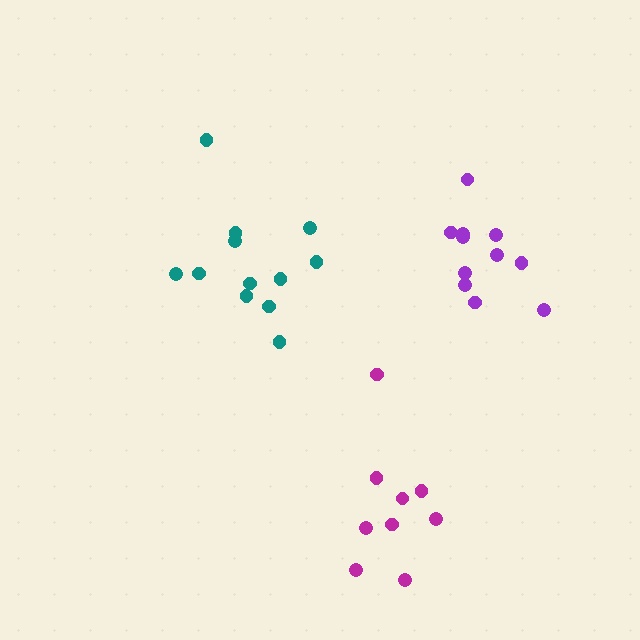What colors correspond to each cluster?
The clusters are colored: teal, magenta, purple.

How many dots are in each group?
Group 1: 12 dots, Group 2: 9 dots, Group 3: 11 dots (32 total).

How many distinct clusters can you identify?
There are 3 distinct clusters.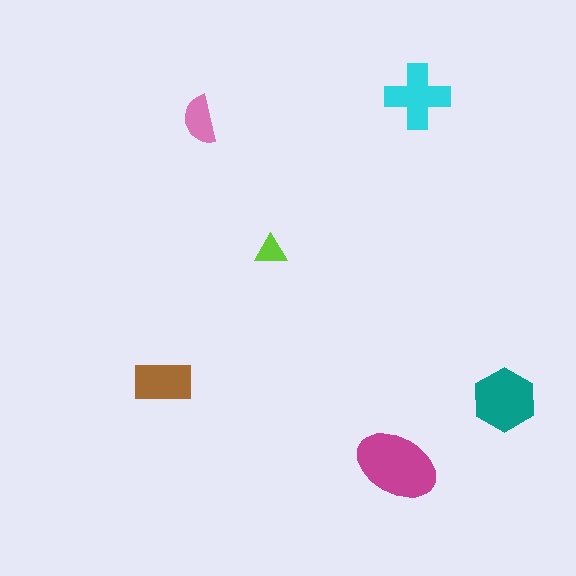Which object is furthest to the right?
The teal hexagon is rightmost.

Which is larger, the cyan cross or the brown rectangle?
The cyan cross.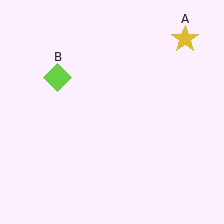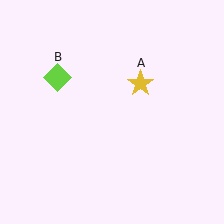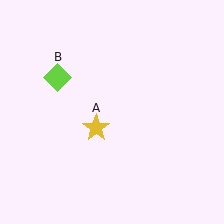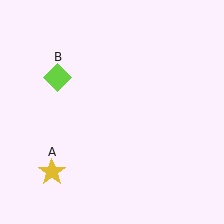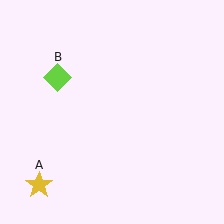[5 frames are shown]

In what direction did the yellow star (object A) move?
The yellow star (object A) moved down and to the left.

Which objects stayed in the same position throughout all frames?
Lime diamond (object B) remained stationary.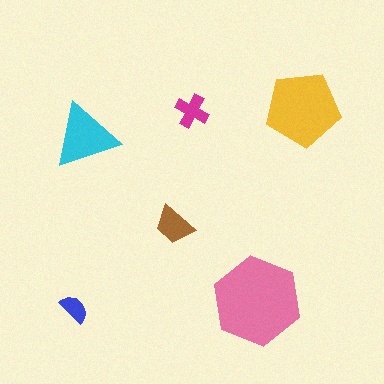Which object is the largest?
The pink hexagon.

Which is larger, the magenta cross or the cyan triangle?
The cyan triangle.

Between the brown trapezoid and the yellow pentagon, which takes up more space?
The yellow pentagon.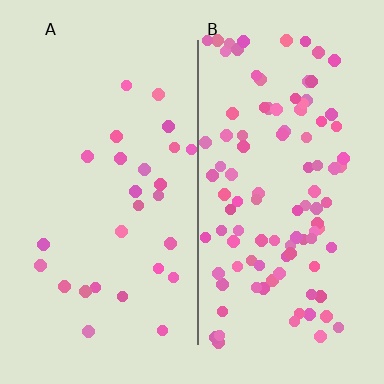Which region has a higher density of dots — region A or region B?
B (the right).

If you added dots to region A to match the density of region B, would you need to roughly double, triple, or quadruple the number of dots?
Approximately quadruple.